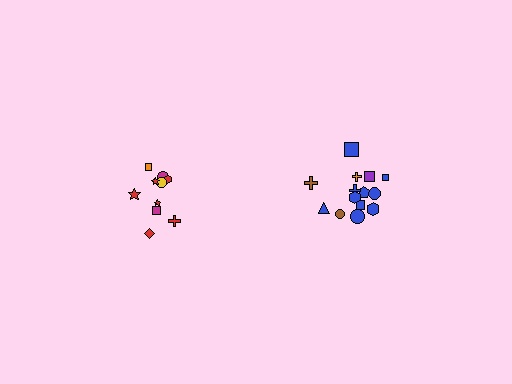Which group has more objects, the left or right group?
The right group.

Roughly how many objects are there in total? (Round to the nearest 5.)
Roughly 25 objects in total.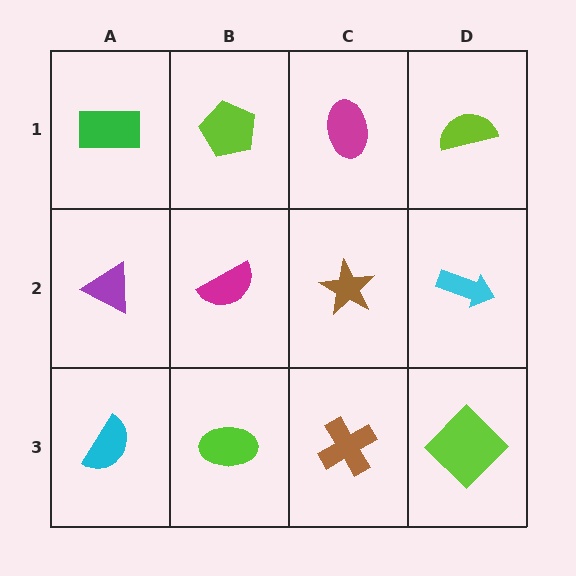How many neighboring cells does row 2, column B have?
4.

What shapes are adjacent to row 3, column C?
A brown star (row 2, column C), a lime ellipse (row 3, column B), a lime diamond (row 3, column D).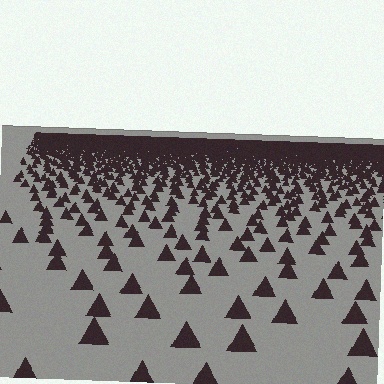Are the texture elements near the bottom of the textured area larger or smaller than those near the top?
Larger. Near the bottom, elements are closer to the viewer and appear at a bigger on-screen size.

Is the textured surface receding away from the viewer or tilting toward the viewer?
The surface is receding away from the viewer. Texture elements get smaller and denser toward the top.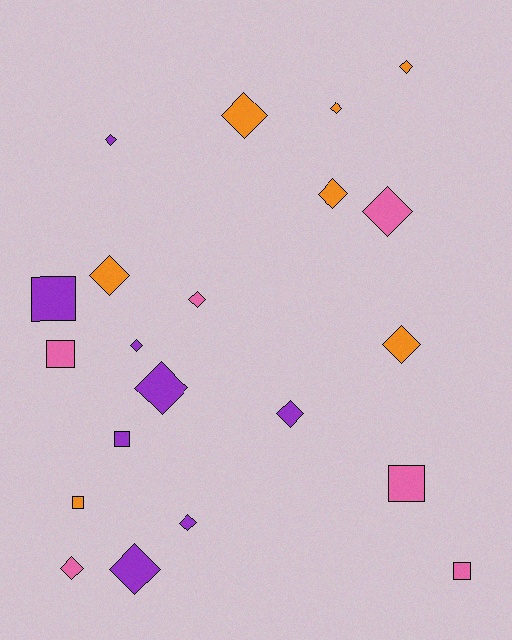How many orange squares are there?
There is 1 orange square.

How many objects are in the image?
There are 21 objects.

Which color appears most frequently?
Purple, with 8 objects.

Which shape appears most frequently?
Diamond, with 15 objects.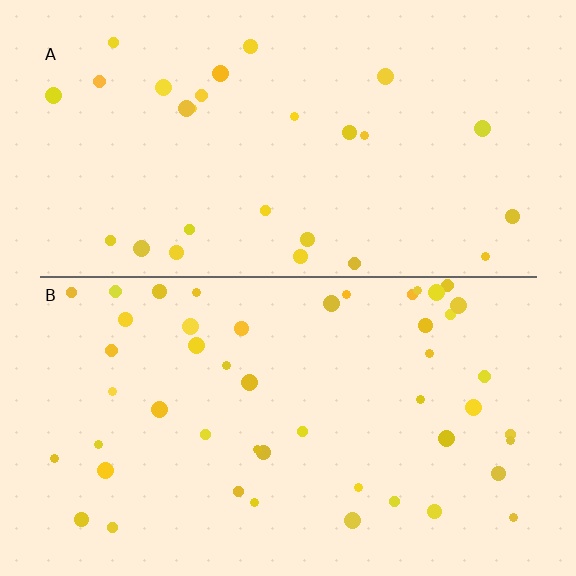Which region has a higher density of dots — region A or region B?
B (the bottom).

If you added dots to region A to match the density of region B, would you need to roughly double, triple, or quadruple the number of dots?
Approximately double.